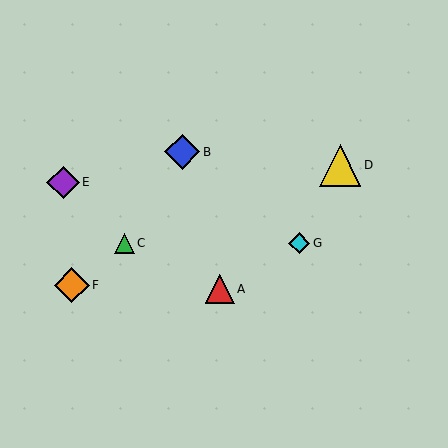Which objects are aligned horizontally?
Objects C, G are aligned horizontally.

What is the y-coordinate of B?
Object B is at y≈152.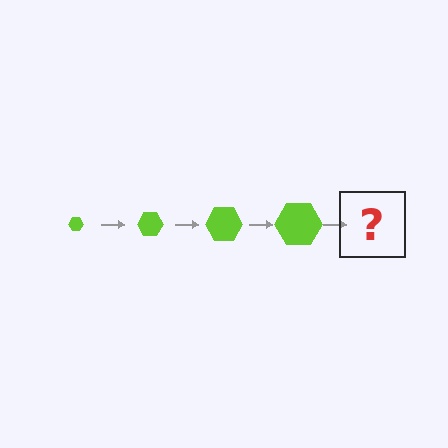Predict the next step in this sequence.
The next step is a lime hexagon, larger than the previous one.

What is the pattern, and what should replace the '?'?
The pattern is that the hexagon gets progressively larger each step. The '?' should be a lime hexagon, larger than the previous one.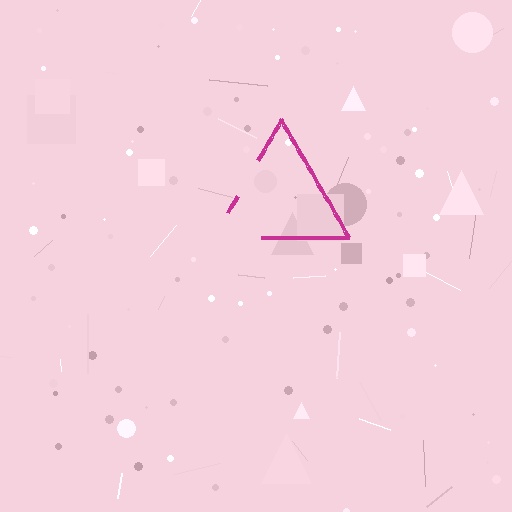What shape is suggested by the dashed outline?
The dashed outline suggests a triangle.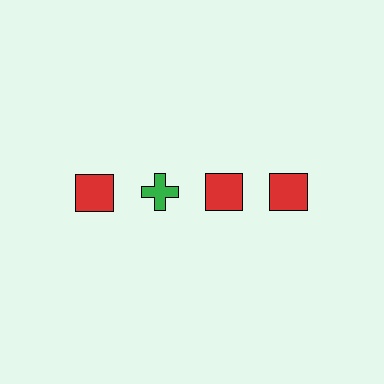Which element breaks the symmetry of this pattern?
The green cross in the top row, second from left column breaks the symmetry. All other shapes are red squares.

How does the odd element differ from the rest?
It differs in both color (green instead of red) and shape (cross instead of square).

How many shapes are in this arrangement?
There are 4 shapes arranged in a grid pattern.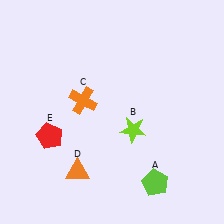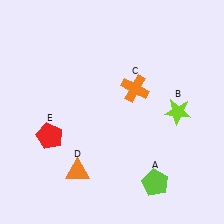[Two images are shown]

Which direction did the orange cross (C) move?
The orange cross (C) moved right.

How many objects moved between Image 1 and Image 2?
2 objects moved between the two images.